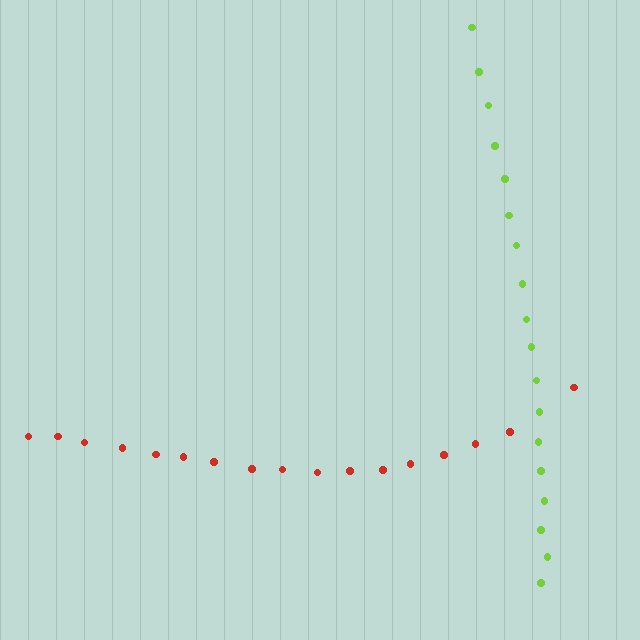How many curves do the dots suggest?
There are 2 distinct paths.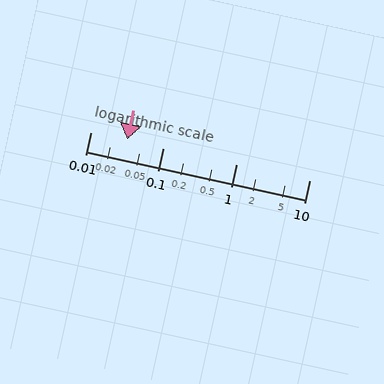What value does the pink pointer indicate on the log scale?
The pointer indicates approximately 0.032.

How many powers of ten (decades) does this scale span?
The scale spans 3 decades, from 0.01 to 10.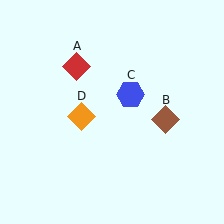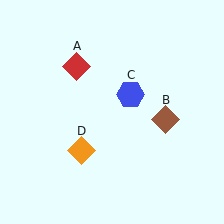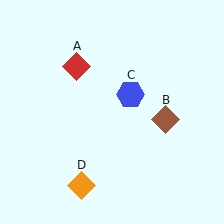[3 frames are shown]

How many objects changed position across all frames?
1 object changed position: orange diamond (object D).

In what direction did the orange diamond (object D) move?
The orange diamond (object D) moved down.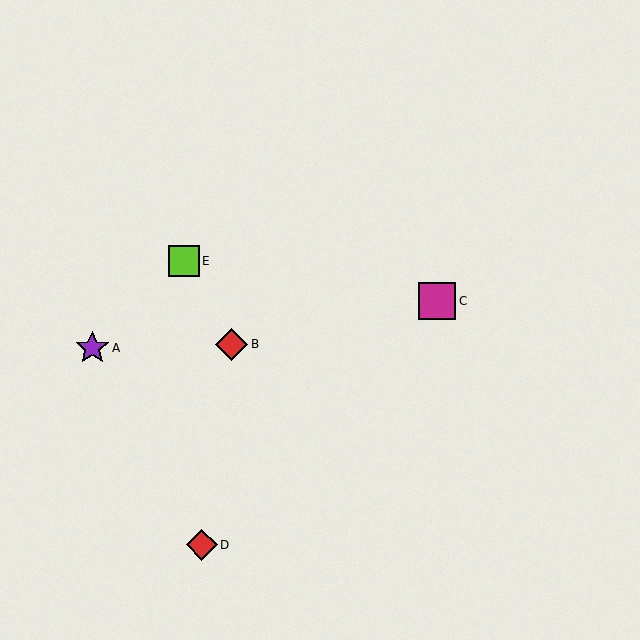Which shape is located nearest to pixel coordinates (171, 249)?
The lime square (labeled E) at (184, 261) is nearest to that location.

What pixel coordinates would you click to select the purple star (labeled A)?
Click at (92, 348) to select the purple star A.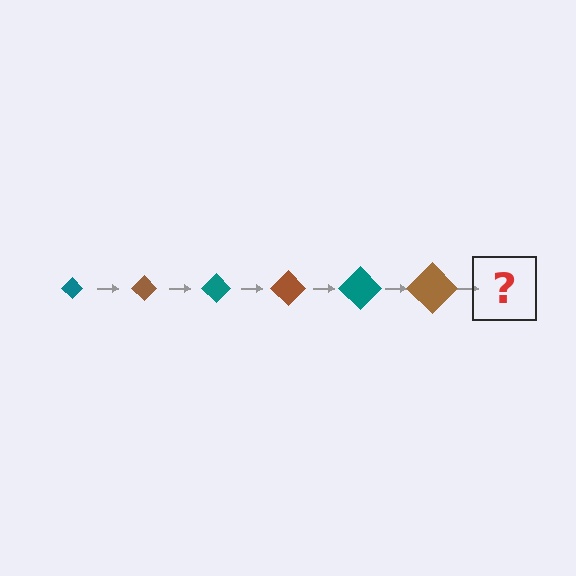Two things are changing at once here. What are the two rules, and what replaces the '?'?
The two rules are that the diamond grows larger each step and the color cycles through teal and brown. The '?' should be a teal diamond, larger than the previous one.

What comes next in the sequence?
The next element should be a teal diamond, larger than the previous one.